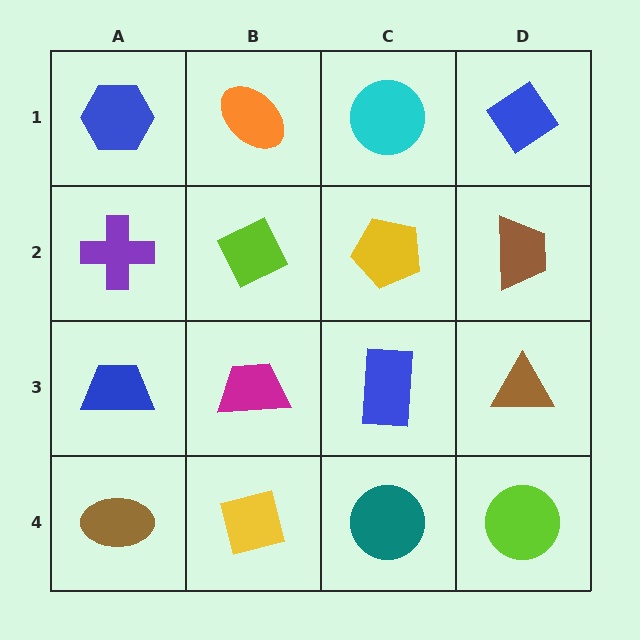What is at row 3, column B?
A magenta trapezoid.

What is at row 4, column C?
A teal circle.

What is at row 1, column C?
A cyan circle.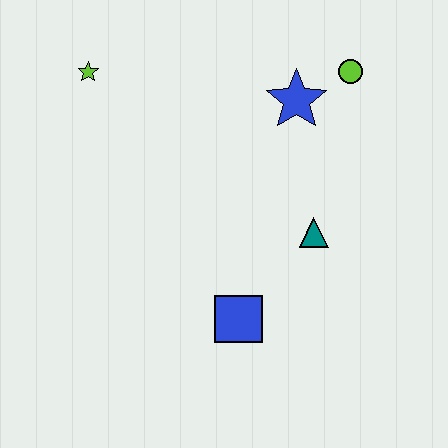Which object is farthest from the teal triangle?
The lime star is farthest from the teal triangle.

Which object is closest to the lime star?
The blue star is closest to the lime star.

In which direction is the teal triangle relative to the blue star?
The teal triangle is below the blue star.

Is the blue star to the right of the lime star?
Yes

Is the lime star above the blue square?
Yes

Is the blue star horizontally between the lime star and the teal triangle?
Yes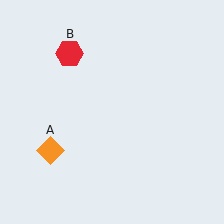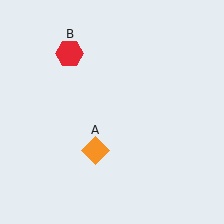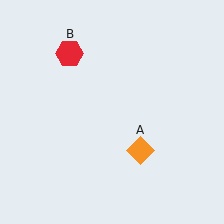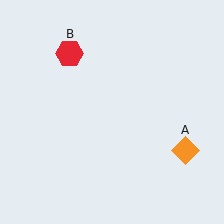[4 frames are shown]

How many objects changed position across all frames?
1 object changed position: orange diamond (object A).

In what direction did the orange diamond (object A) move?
The orange diamond (object A) moved right.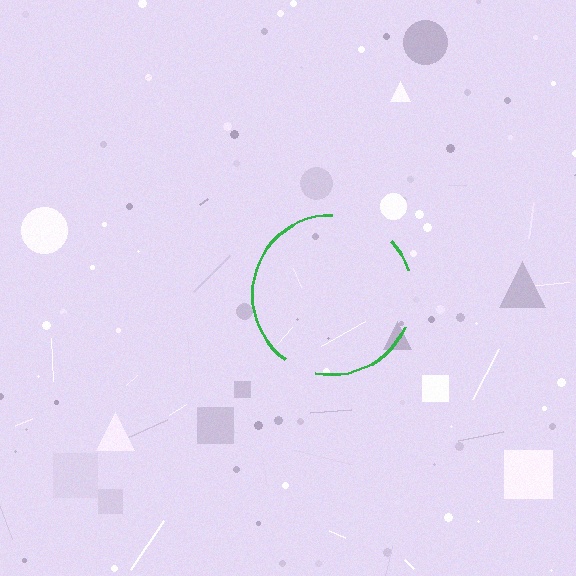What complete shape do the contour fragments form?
The contour fragments form a circle.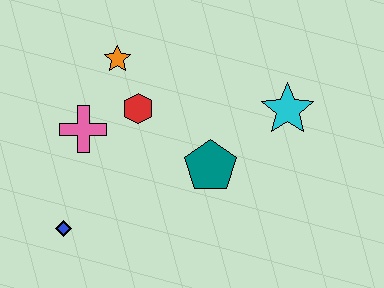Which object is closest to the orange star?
The red hexagon is closest to the orange star.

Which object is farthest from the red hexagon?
The cyan star is farthest from the red hexagon.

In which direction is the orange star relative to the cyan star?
The orange star is to the left of the cyan star.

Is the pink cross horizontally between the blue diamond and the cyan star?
Yes